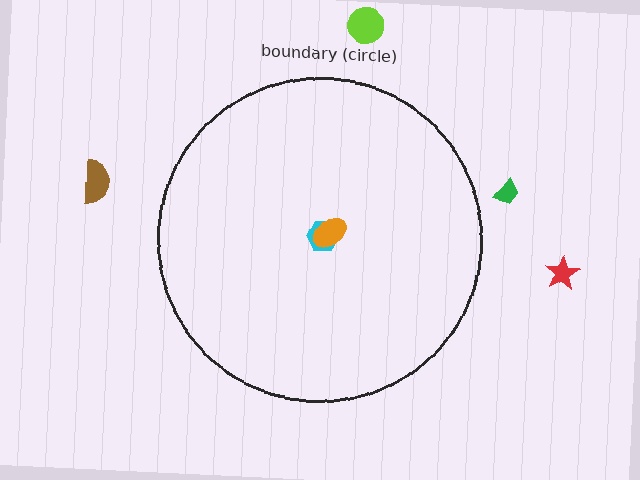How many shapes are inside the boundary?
2 inside, 4 outside.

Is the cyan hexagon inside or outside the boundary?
Inside.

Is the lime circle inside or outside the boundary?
Outside.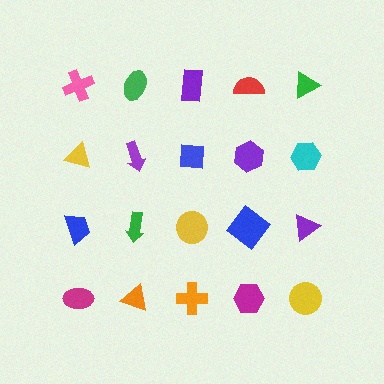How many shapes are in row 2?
5 shapes.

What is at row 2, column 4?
A purple hexagon.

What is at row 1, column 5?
A green triangle.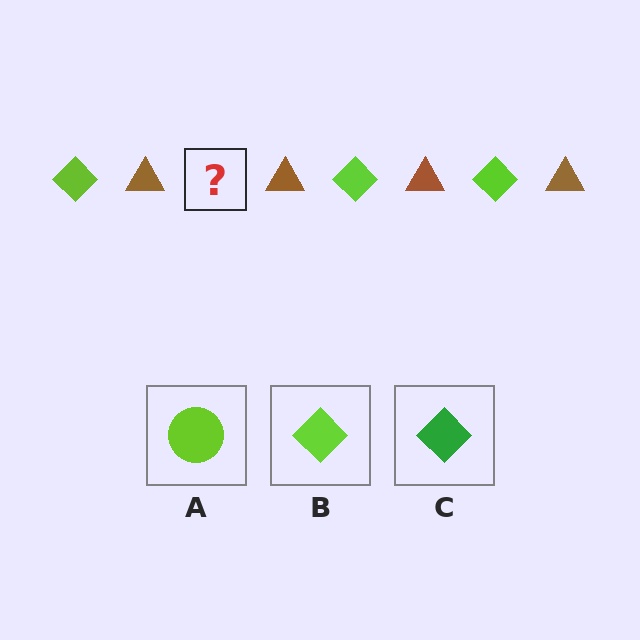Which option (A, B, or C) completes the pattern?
B.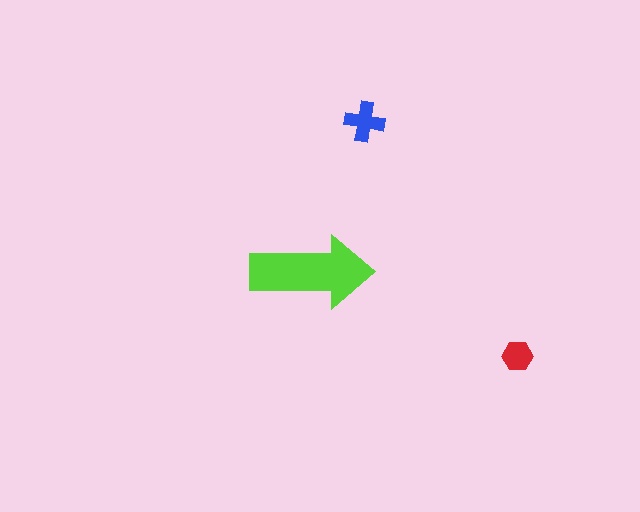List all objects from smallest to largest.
The red hexagon, the blue cross, the lime arrow.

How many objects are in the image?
There are 3 objects in the image.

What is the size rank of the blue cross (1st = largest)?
2nd.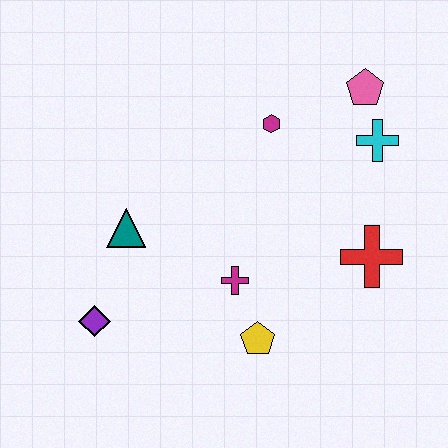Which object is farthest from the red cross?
The purple diamond is farthest from the red cross.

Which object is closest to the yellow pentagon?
The magenta cross is closest to the yellow pentagon.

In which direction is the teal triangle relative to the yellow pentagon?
The teal triangle is to the left of the yellow pentagon.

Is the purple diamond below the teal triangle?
Yes